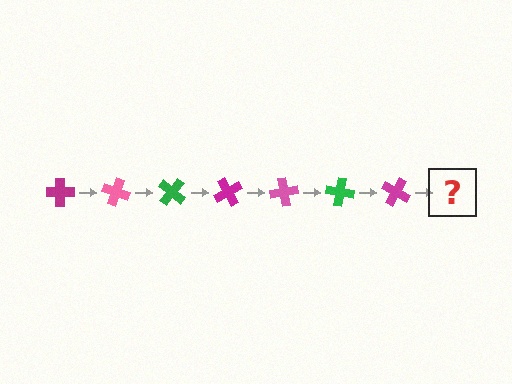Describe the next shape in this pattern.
It should be a pink cross, rotated 140 degrees from the start.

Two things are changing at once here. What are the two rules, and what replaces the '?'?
The two rules are that it rotates 20 degrees each step and the color cycles through magenta, pink, and green. The '?' should be a pink cross, rotated 140 degrees from the start.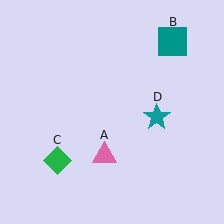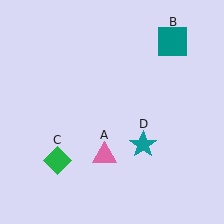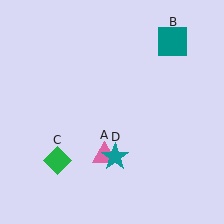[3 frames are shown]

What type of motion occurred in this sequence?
The teal star (object D) rotated clockwise around the center of the scene.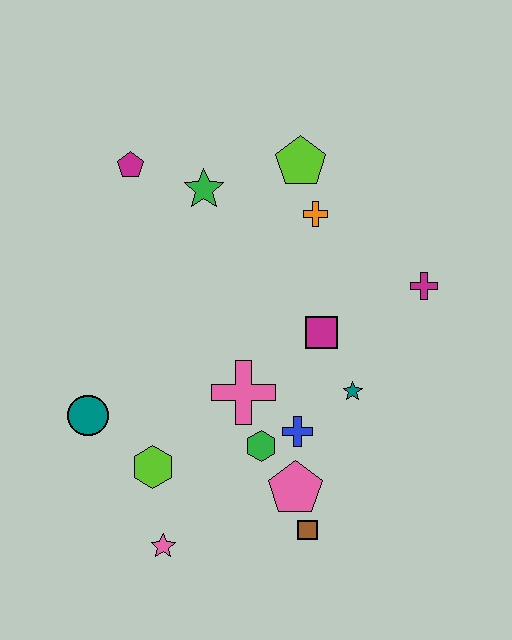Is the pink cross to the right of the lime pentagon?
No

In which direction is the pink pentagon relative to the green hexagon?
The pink pentagon is below the green hexagon.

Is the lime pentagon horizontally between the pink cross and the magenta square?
Yes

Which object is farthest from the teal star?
The magenta pentagon is farthest from the teal star.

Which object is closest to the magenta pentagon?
The green star is closest to the magenta pentagon.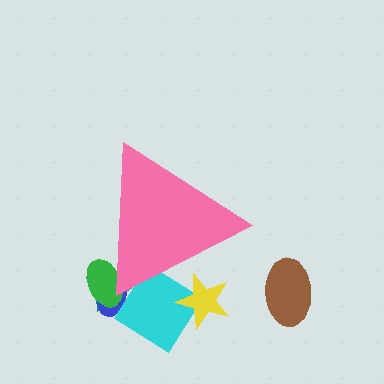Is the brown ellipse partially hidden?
No, the brown ellipse is fully visible.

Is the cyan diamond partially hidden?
Yes, the cyan diamond is partially hidden behind the pink triangle.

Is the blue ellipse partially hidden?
Yes, the blue ellipse is partially hidden behind the pink triangle.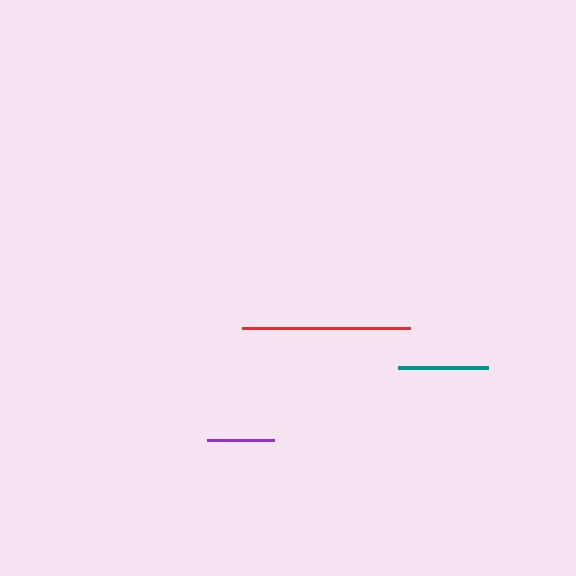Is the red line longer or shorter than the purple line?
The red line is longer than the purple line.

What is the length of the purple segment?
The purple segment is approximately 67 pixels long.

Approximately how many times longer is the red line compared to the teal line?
The red line is approximately 1.9 times the length of the teal line.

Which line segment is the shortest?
The purple line is the shortest at approximately 67 pixels.